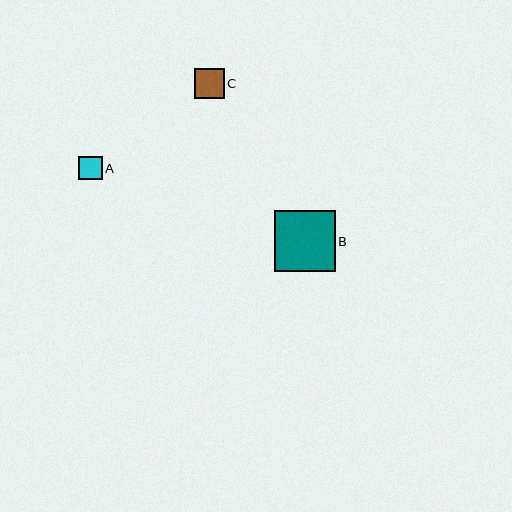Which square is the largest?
Square B is the largest with a size of approximately 61 pixels.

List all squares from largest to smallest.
From largest to smallest: B, C, A.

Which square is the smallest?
Square A is the smallest with a size of approximately 23 pixels.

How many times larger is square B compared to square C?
Square B is approximately 2.0 times the size of square C.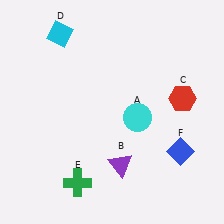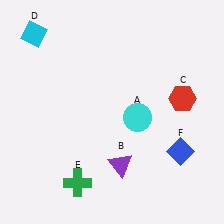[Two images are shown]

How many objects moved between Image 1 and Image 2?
1 object moved between the two images.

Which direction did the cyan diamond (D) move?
The cyan diamond (D) moved left.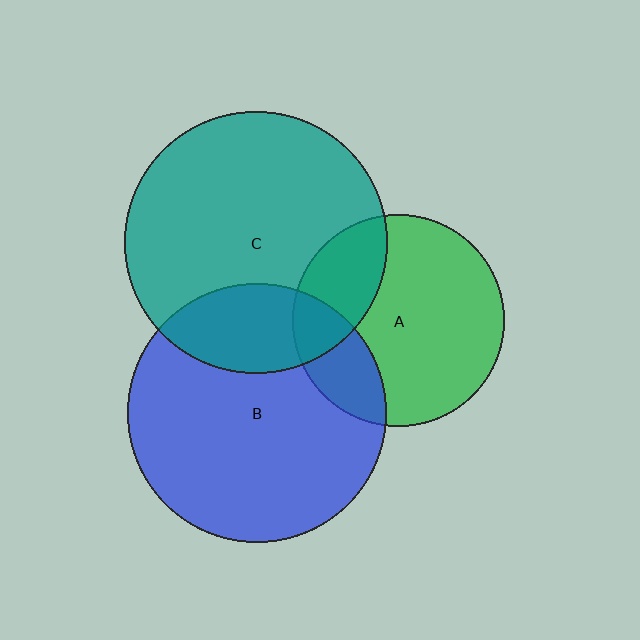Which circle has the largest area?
Circle C (teal).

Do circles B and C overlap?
Yes.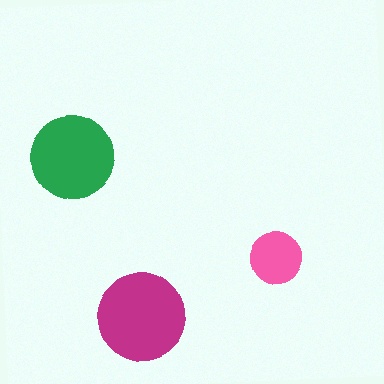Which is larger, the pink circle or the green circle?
The green one.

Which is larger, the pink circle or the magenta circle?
The magenta one.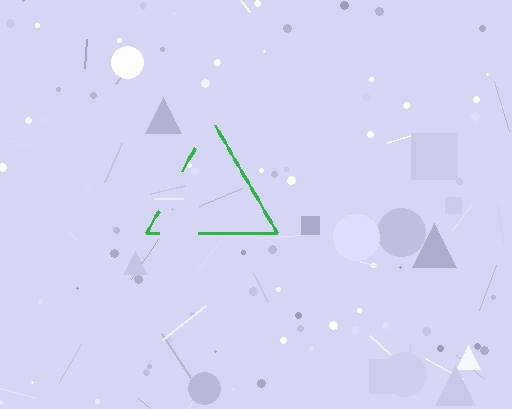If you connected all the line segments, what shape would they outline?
They would outline a triangle.